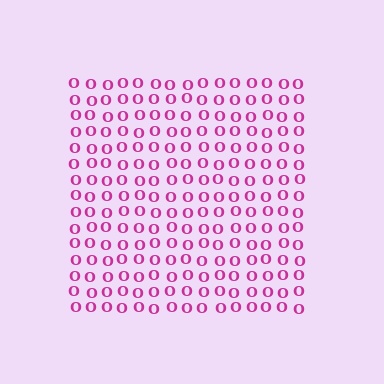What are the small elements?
The small elements are letter O's.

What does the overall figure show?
The overall figure shows a square.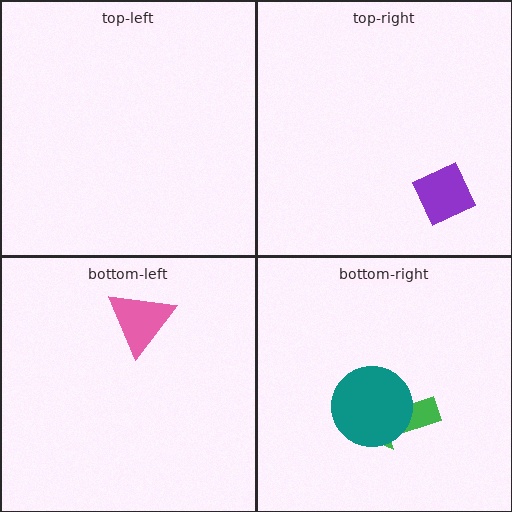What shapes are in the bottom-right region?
The green arrow, the teal circle.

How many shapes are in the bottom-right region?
2.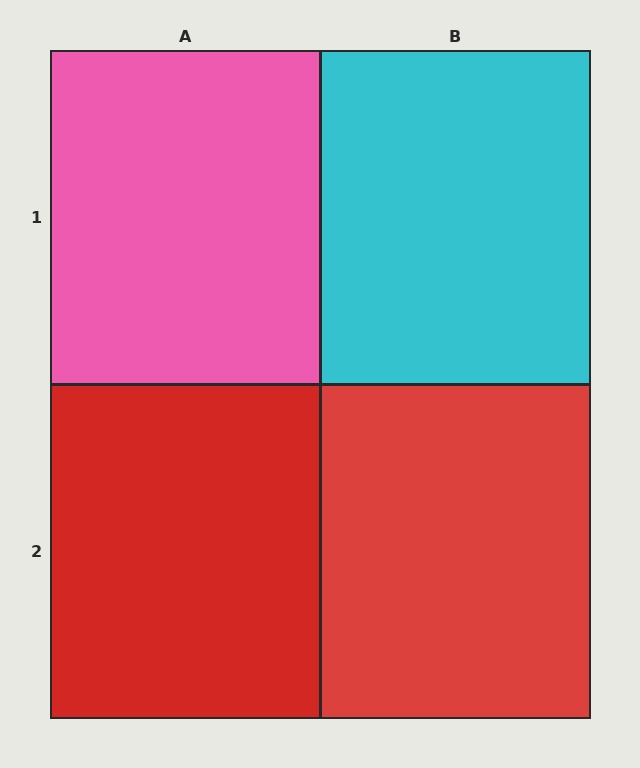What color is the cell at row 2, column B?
Red.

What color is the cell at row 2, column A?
Red.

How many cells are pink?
1 cell is pink.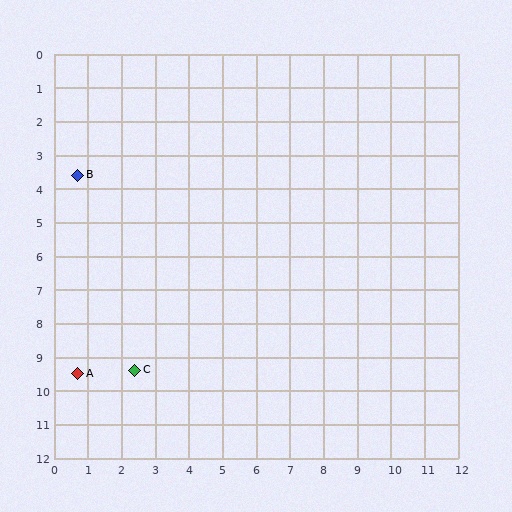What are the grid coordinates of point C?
Point C is at approximately (2.4, 9.4).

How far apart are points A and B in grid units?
Points A and B are about 5.9 grid units apart.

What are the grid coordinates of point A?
Point A is at approximately (0.7, 9.5).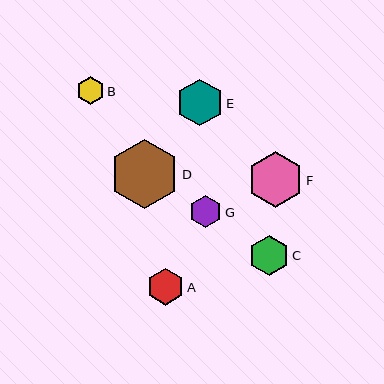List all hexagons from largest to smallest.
From largest to smallest: D, F, E, C, A, G, B.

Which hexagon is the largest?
Hexagon D is the largest with a size of approximately 69 pixels.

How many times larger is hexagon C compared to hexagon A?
Hexagon C is approximately 1.1 times the size of hexagon A.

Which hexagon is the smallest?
Hexagon B is the smallest with a size of approximately 27 pixels.